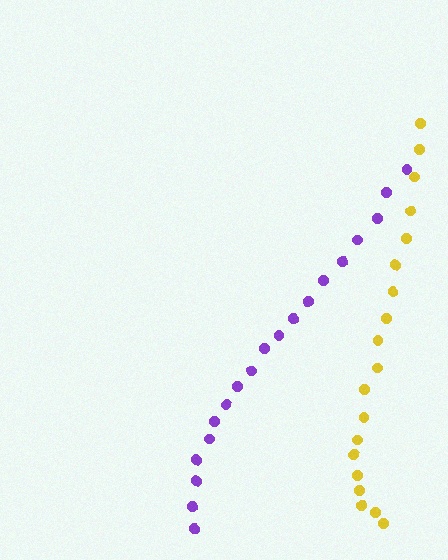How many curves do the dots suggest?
There are 2 distinct paths.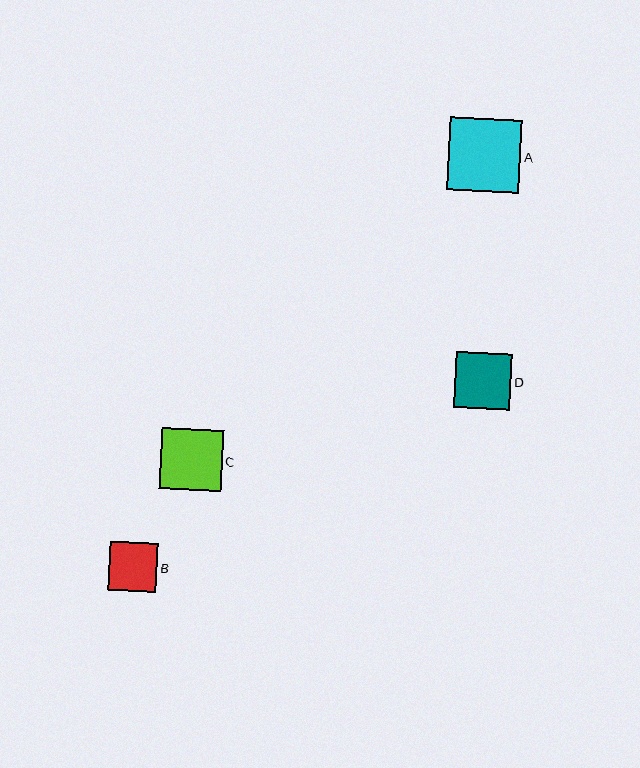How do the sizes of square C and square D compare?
Square C and square D are approximately the same size.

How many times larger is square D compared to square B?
Square D is approximately 1.2 times the size of square B.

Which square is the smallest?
Square B is the smallest with a size of approximately 49 pixels.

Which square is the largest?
Square A is the largest with a size of approximately 73 pixels.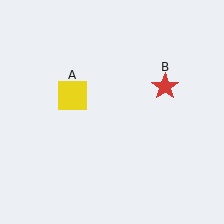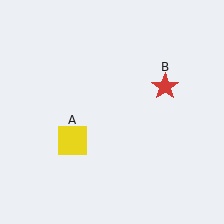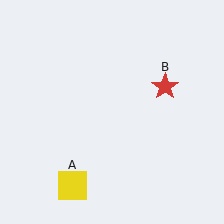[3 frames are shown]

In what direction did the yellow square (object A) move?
The yellow square (object A) moved down.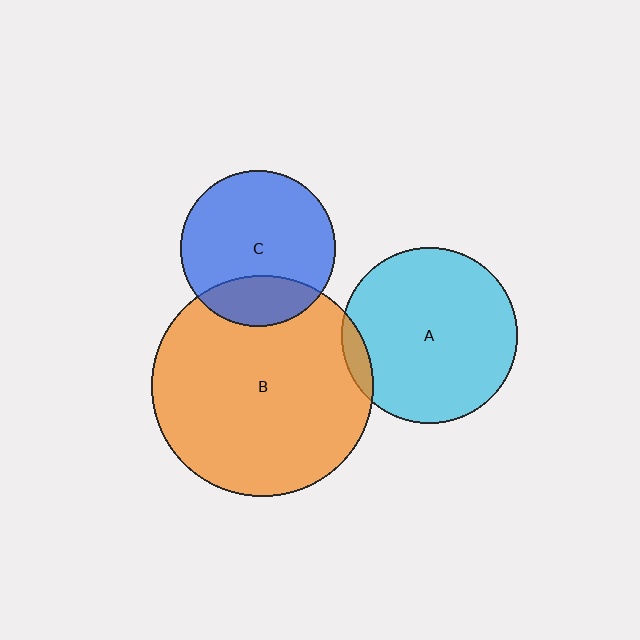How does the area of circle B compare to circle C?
Approximately 2.0 times.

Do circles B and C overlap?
Yes.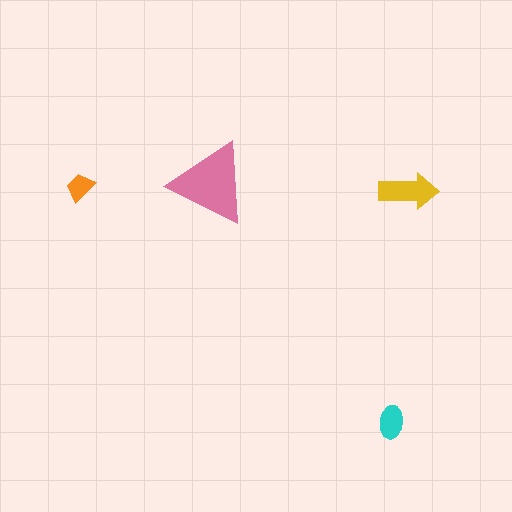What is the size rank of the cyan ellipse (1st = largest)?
3rd.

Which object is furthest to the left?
The orange trapezoid is leftmost.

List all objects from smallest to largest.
The orange trapezoid, the cyan ellipse, the yellow arrow, the pink triangle.